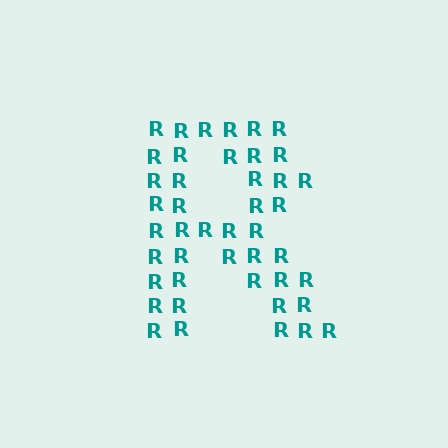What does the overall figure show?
The overall figure shows the letter R.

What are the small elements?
The small elements are letter R's.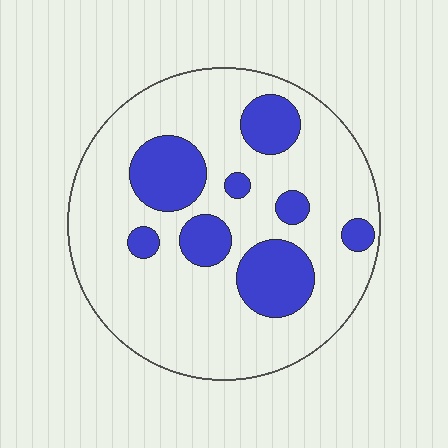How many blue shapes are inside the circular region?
8.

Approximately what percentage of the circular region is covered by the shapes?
Approximately 25%.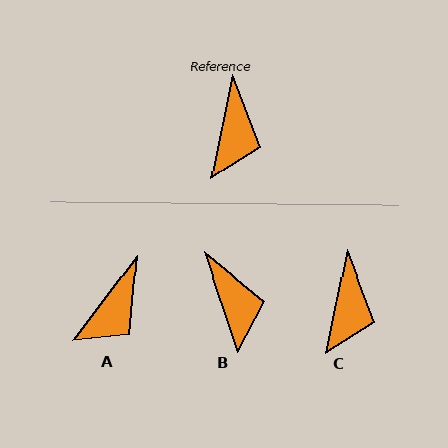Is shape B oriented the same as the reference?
No, it is off by about 30 degrees.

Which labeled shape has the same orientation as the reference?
C.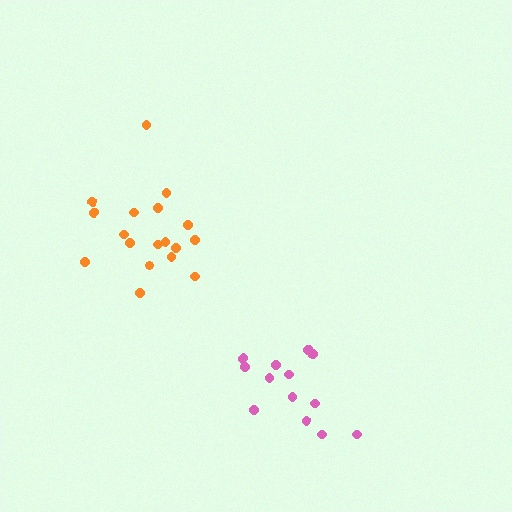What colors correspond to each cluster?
The clusters are colored: pink, orange.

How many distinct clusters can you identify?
There are 2 distinct clusters.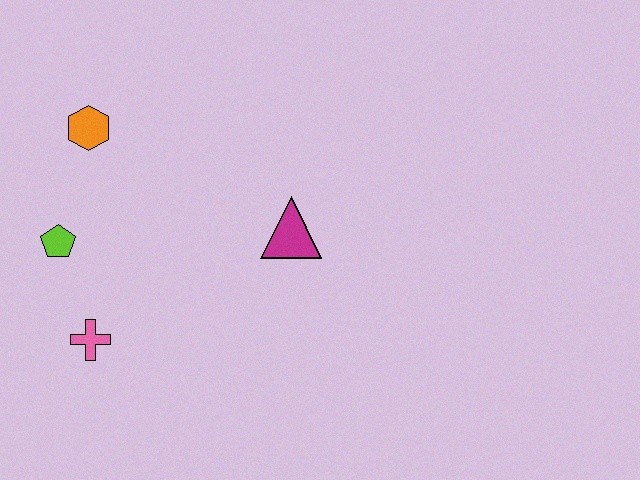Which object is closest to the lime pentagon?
The pink cross is closest to the lime pentagon.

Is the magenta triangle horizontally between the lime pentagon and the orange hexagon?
No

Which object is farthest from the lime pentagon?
The magenta triangle is farthest from the lime pentagon.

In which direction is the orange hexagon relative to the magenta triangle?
The orange hexagon is to the left of the magenta triangle.